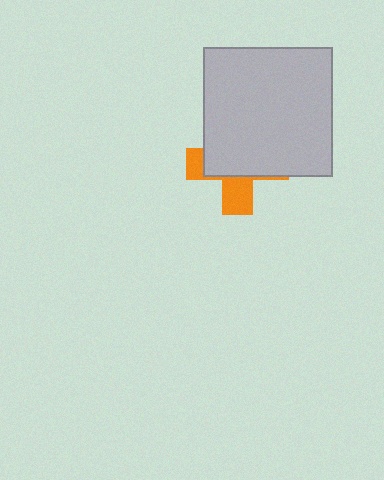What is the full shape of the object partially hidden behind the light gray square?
The partially hidden object is an orange cross.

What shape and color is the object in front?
The object in front is a light gray square.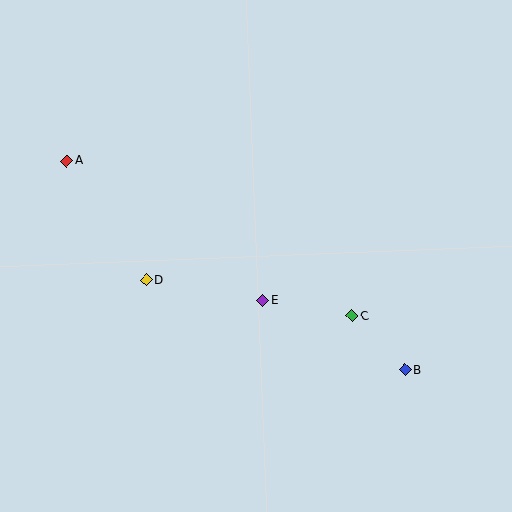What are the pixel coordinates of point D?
Point D is at (146, 280).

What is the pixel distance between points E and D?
The distance between E and D is 118 pixels.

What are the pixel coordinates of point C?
Point C is at (352, 316).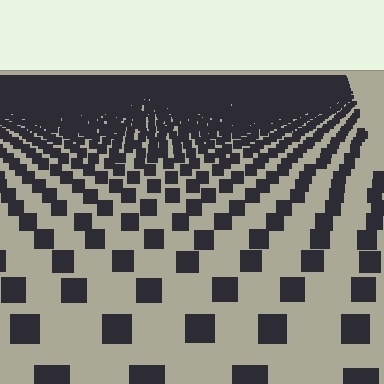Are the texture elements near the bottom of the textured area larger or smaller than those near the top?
Larger. Near the bottom, elements are closer to the viewer and appear at a bigger on-screen size.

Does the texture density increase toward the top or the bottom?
Density increases toward the top.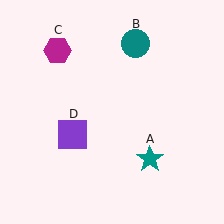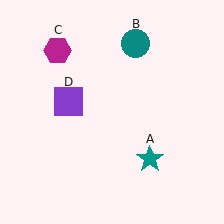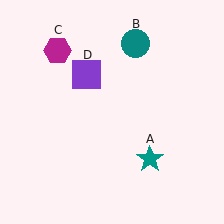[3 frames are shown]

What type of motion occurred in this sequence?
The purple square (object D) rotated clockwise around the center of the scene.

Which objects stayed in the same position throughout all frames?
Teal star (object A) and teal circle (object B) and magenta hexagon (object C) remained stationary.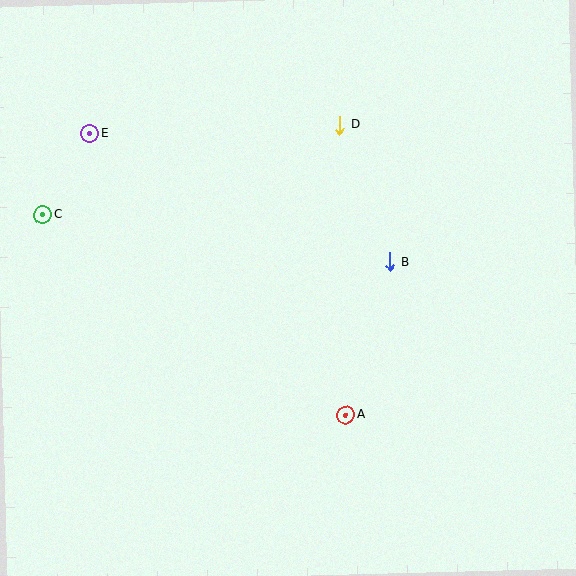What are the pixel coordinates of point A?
Point A is at (346, 415).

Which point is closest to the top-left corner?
Point E is closest to the top-left corner.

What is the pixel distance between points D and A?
The distance between D and A is 290 pixels.